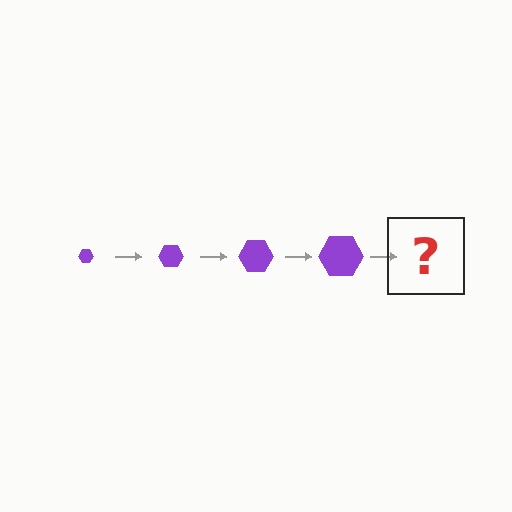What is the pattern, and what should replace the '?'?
The pattern is that the hexagon gets progressively larger each step. The '?' should be a purple hexagon, larger than the previous one.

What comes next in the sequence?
The next element should be a purple hexagon, larger than the previous one.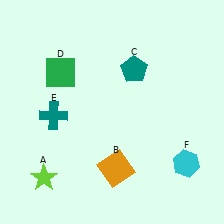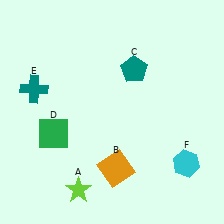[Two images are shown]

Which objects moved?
The objects that moved are: the lime star (A), the green square (D), the teal cross (E).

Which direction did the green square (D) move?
The green square (D) moved down.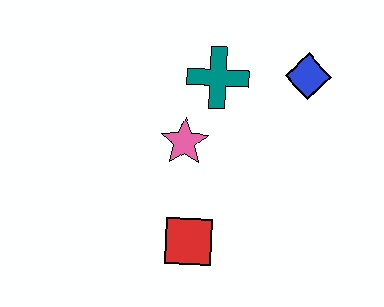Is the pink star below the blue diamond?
Yes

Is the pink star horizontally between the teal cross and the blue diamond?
No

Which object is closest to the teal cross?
The pink star is closest to the teal cross.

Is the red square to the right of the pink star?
Yes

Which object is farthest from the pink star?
The blue diamond is farthest from the pink star.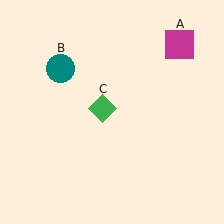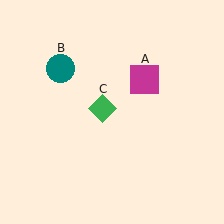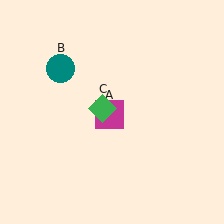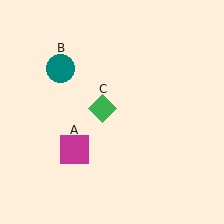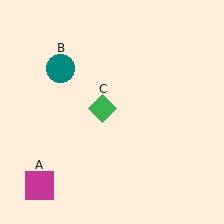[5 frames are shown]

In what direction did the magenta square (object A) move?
The magenta square (object A) moved down and to the left.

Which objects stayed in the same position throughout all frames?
Teal circle (object B) and green diamond (object C) remained stationary.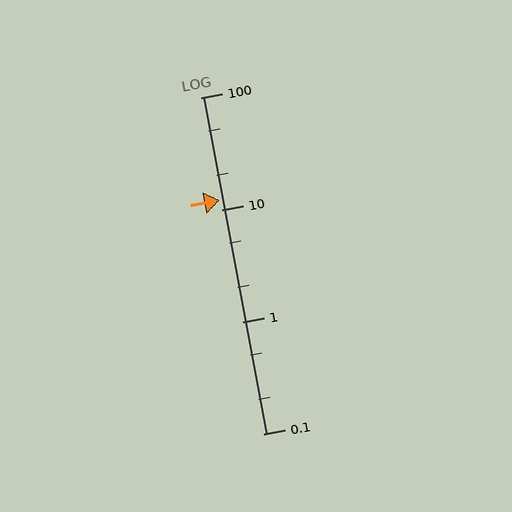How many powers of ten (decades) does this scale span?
The scale spans 3 decades, from 0.1 to 100.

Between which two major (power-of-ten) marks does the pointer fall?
The pointer is between 10 and 100.